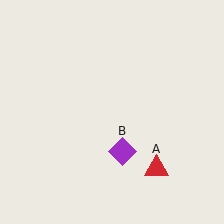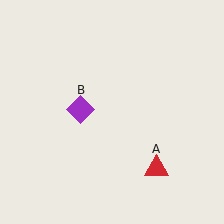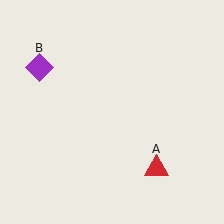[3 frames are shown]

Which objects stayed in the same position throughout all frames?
Red triangle (object A) remained stationary.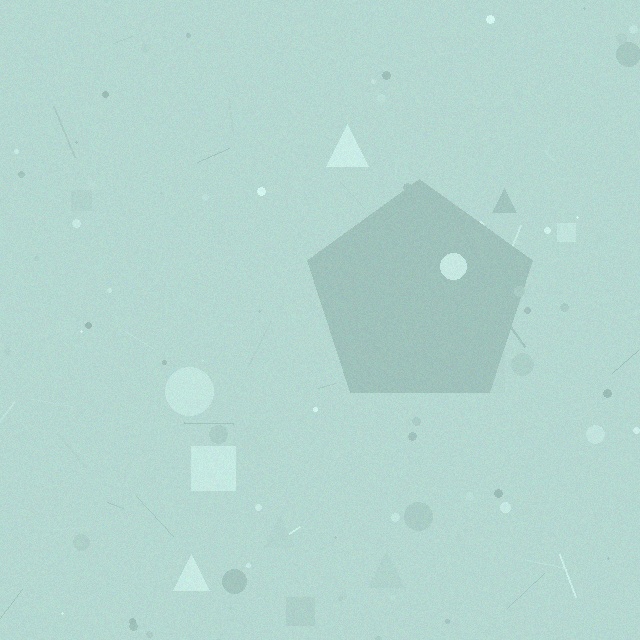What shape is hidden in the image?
A pentagon is hidden in the image.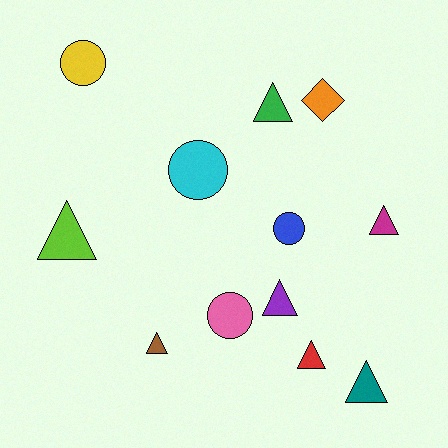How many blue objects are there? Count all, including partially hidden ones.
There is 1 blue object.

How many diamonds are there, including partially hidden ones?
There is 1 diamond.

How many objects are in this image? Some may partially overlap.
There are 12 objects.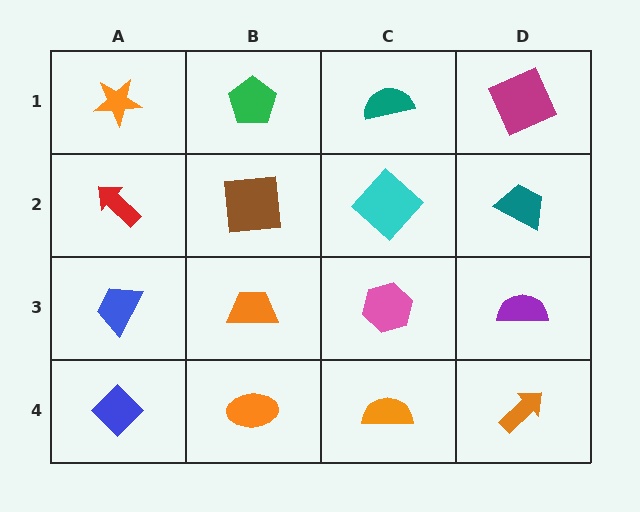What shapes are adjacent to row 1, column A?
A red arrow (row 2, column A), a green pentagon (row 1, column B).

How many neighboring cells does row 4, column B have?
3.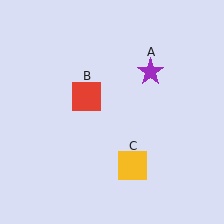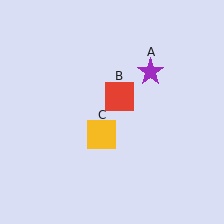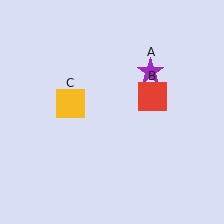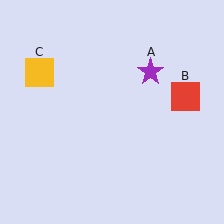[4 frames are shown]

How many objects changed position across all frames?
2 objects changed position: red square (object B), yellow square (object C).